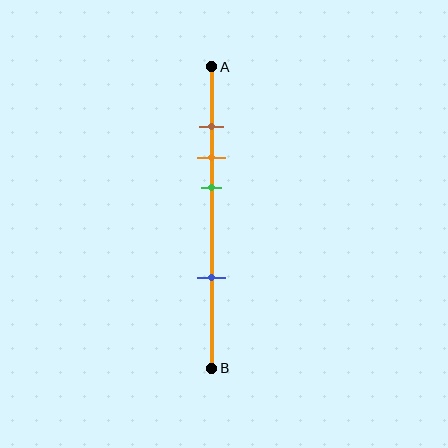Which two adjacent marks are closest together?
The brown and orange marks are the closest adjacent pair.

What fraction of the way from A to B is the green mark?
The green mark is approximately 40% (0.4) of the way from A to B.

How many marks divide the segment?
There are 4 marks dividing the segment.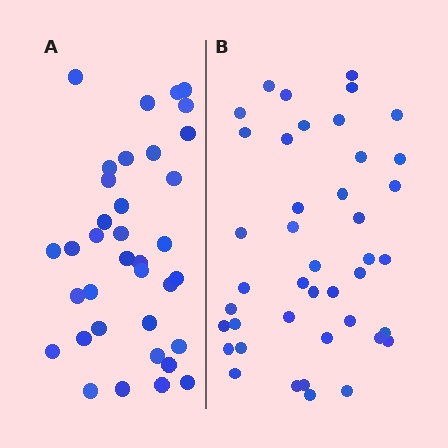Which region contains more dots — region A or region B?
Region B (the right region) has more dots.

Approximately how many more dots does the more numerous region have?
Region B has about 6 more dots than region A.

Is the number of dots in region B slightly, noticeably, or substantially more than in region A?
Region B has only slightly more — the two regions are fairly close. The ratio is roughly 1.2 to 1.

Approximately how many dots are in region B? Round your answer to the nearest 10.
About 40 dots. (The exact count is 42, which rounds to 40.)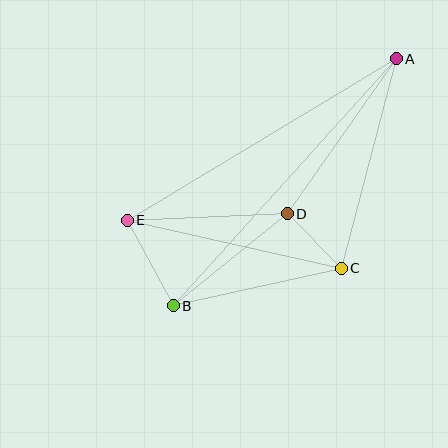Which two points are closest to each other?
Points C and D are closest to each other.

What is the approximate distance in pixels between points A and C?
The distance between A and C is approximately 217 pixels.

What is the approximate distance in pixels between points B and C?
The distance between B and C is approximately 172 pixels.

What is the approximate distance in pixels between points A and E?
The distance between A and E is approximately 314 pixels.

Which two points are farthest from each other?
Points A and B are farthest from each other.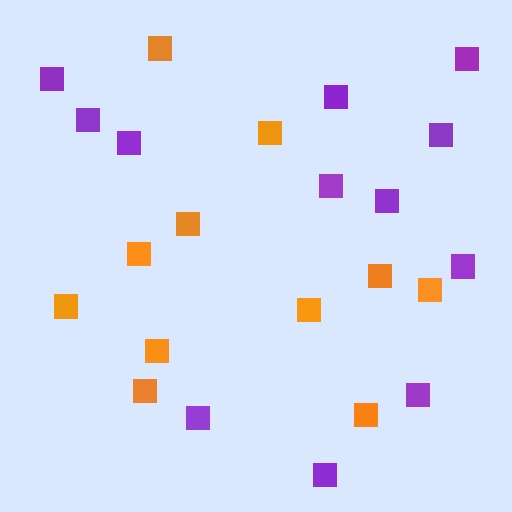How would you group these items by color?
There are 2 groups: one group of purple squares (12) and one group of orange squares (11).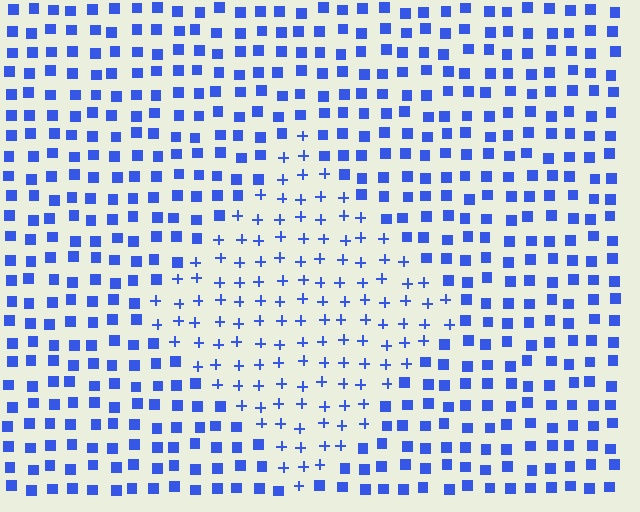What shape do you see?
I see a diamond.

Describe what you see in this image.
The image is filled with small blue elements arranged in a uniform grid. A diamond-shaped region contains plus signs, while the surrounding area contains squares. The boundary is defined purely by the change in element shape.